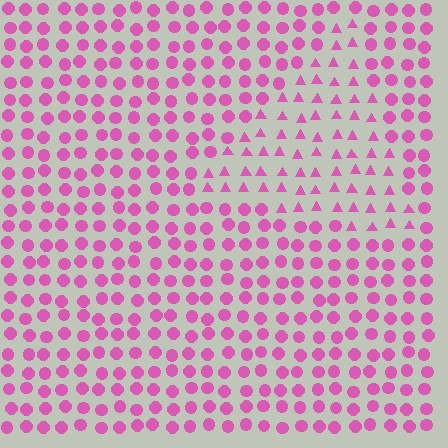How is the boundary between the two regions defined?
The boundary is defined by a change in element shape: triangles inside vs. circles outside. All elements share the same color and spacing.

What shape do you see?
I see a triangle.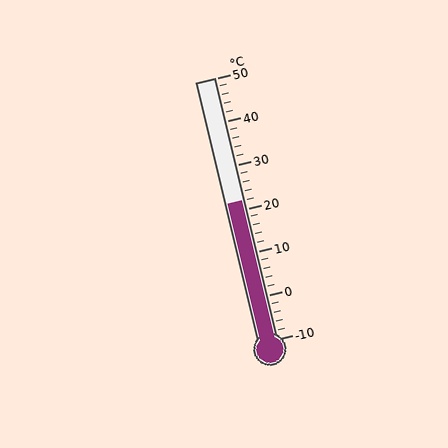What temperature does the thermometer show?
The thermometer shows approximately 22°C.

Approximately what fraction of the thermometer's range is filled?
The thermometer is filled to approximately 55% of its range.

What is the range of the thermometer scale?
The thermometer scale ranges from -10°C to 50°C.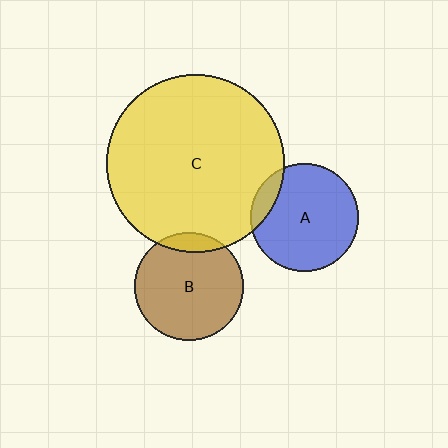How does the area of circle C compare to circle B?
Approximately 2.7 times.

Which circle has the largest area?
Circle C (yellow).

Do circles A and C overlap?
Yes.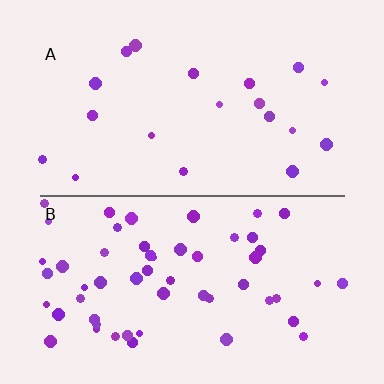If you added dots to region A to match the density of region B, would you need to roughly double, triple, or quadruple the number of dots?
Approximately triple.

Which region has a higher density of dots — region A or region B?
B (the bottom).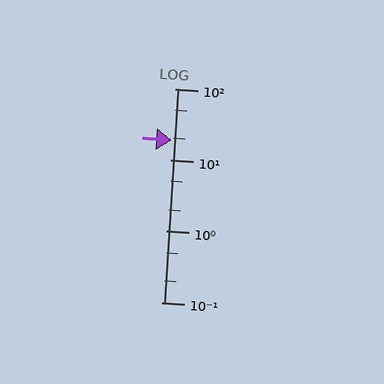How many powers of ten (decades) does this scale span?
The scale spans 3 decades, from 0.1 to 100.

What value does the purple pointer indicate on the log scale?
The pointer indicates approximately 19.